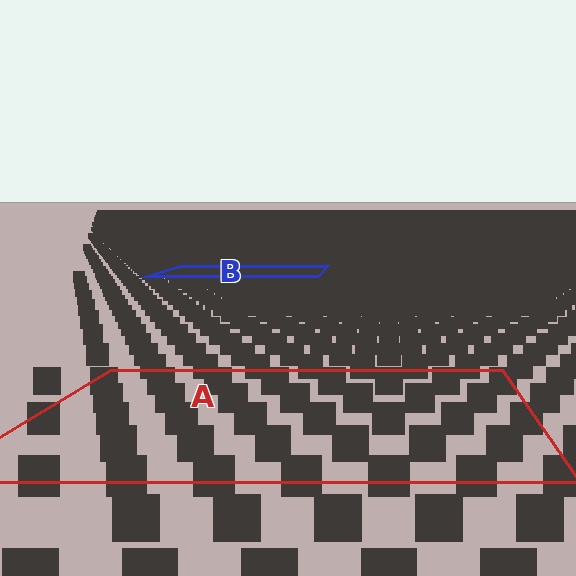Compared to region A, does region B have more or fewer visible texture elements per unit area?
Region B has more texture elements per unit area — they are packed more densely because it is farther away.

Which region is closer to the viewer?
Region A is closer. The texture elements there are larger and more spread out.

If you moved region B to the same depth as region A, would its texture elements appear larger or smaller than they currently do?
They would appear larger. At a closer depth, the same texture elements are projected at a bigger on-screen size.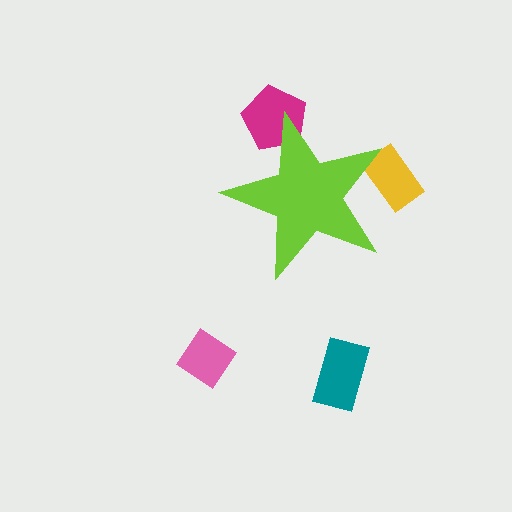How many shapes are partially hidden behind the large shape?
2 shapes are partially hidden.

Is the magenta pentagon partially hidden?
Yes, the magenta pentagon is partially hidden behind the lime star.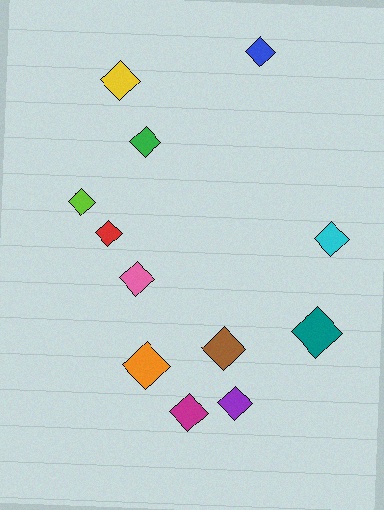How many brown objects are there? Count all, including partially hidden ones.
There is 1 brown object.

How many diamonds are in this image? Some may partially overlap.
There are 12 diamonds.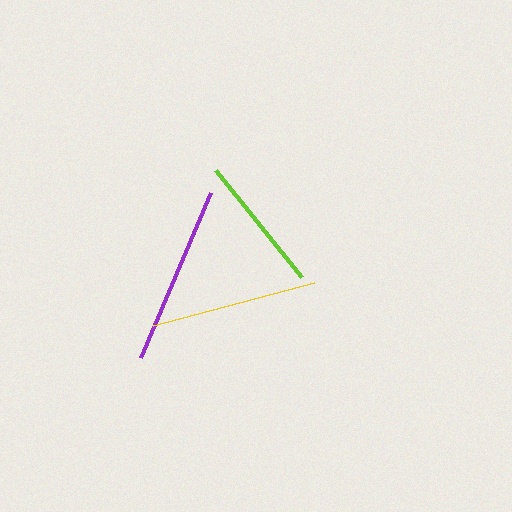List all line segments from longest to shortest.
From longest to shortest: purple, yellow, lime.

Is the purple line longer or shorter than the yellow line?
The purple line is longer than the yellow line.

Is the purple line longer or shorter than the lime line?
The purple line is longer than the lime line.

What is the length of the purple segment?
The purple segment is approximately 179 pixels long.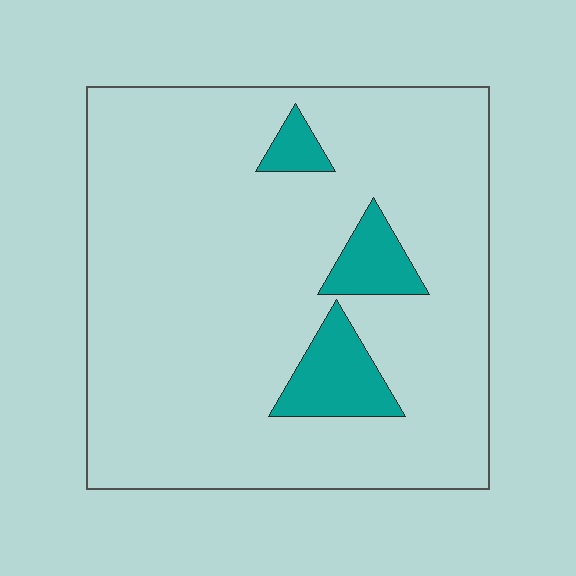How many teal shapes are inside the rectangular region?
3.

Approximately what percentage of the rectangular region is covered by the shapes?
Approximately 10%.